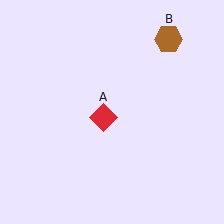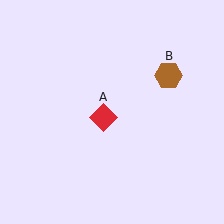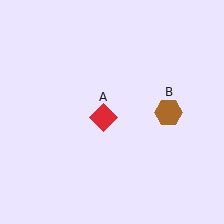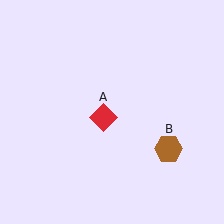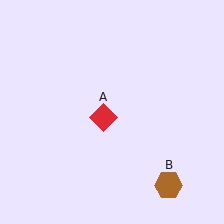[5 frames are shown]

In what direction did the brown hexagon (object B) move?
The brown hexagon (object B) moved down.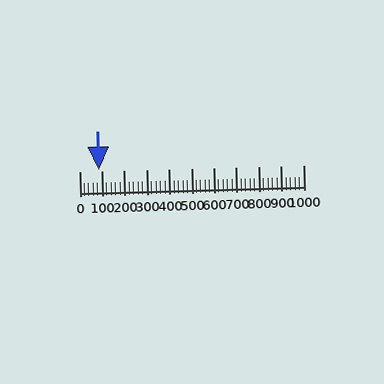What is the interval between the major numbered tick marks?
The major tick marks are spaced 100 units apart.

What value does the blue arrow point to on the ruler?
The blue arrow points to approximately 87.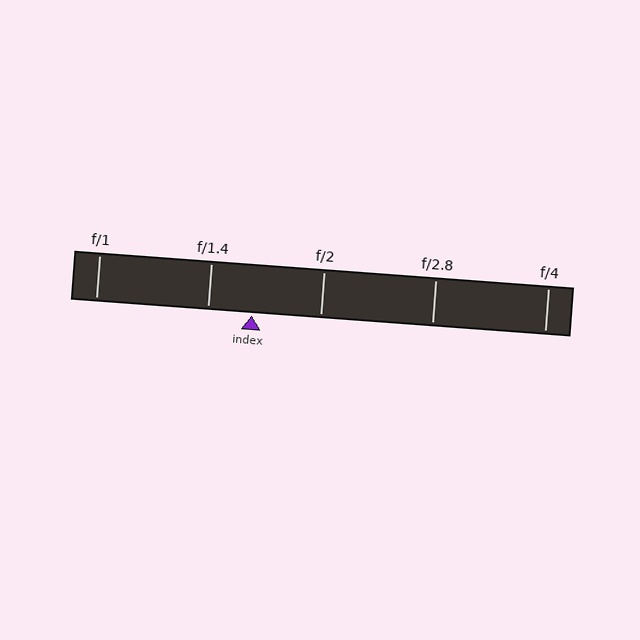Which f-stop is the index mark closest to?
The index mark is closest to f/1.4.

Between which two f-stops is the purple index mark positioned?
The index mark is between f/1.4 and f/2.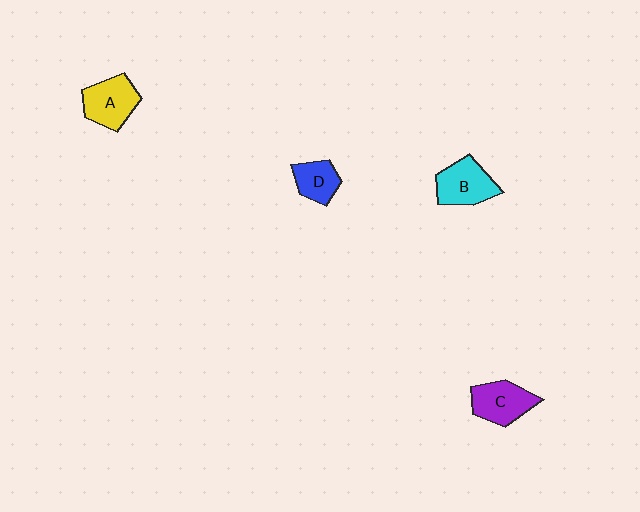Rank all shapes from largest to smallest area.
From largest to smallest: A (yellow), B (cyan), C (purple), D (blue).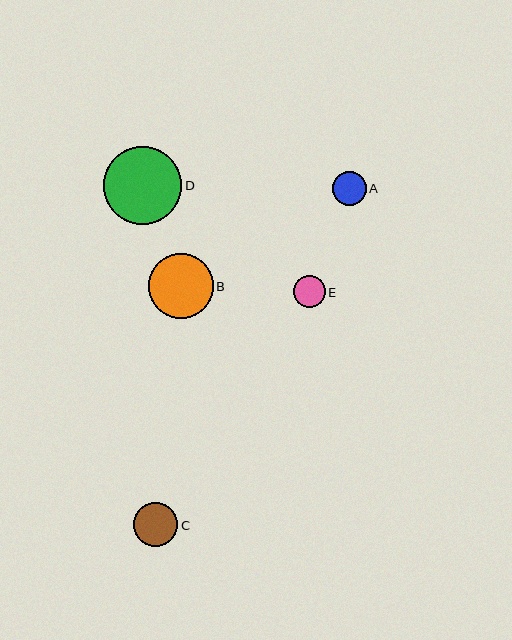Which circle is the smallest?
Circle E is the smallest with a size of approximately 32 pixels.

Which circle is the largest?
Circle D is the largest with a size of approximately 78 pixels.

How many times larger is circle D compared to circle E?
Circle D is approximately 2.5 times the size of circle E.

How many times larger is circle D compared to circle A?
Circle D is approximately 2.3 times the size of circle A.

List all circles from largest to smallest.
From largest to smallest: D, B, C, A, E.